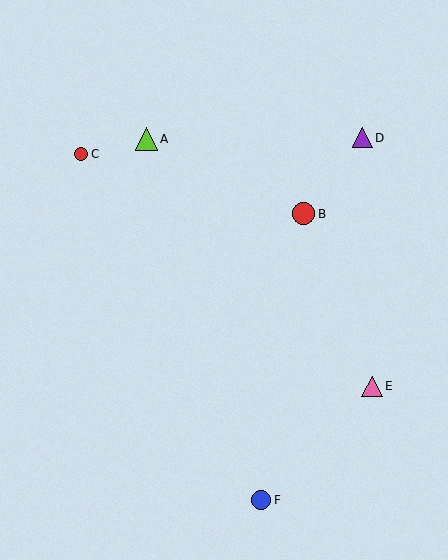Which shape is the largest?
The lime triangle (labeled A) is the largest.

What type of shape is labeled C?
Shape C is a red circle.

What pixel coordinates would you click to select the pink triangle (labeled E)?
Click at (372, 386) to select the pink triangle E.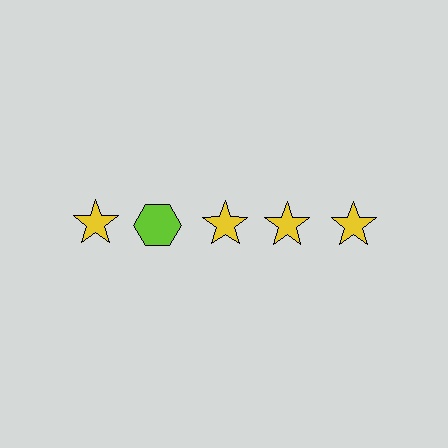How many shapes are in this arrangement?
There are 5 shapes arranged in a grid pattern.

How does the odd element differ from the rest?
It differs in both color (lime instead of yellow) and shape (hexagon instead of star).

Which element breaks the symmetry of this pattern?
The lime hexagon in the top row, second from left column breaks the symmetry. All other shapes are yellow stars.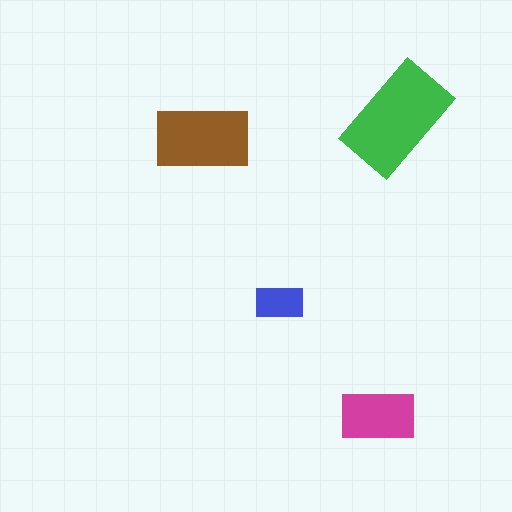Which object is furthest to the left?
The brown rectangle is leftmost.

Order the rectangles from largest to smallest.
the green one, the brown one, the magenta one, the blue one.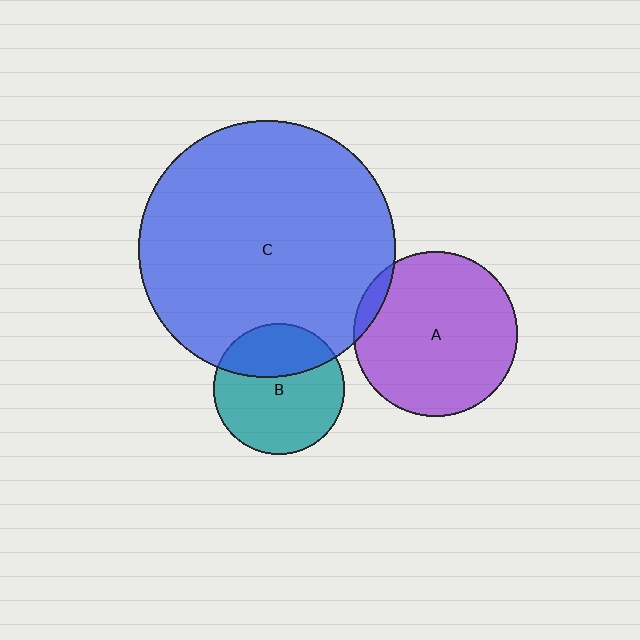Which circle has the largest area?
Circle C (blue).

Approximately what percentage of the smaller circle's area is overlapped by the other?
Approximately 5%.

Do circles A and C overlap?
Yes.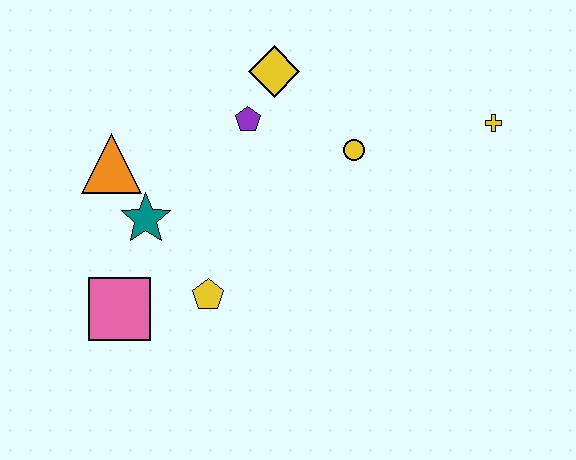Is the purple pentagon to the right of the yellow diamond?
No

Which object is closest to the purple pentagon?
The yellow diamond is closest to the purple pentagon.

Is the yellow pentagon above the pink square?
Yes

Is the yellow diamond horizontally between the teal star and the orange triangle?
No